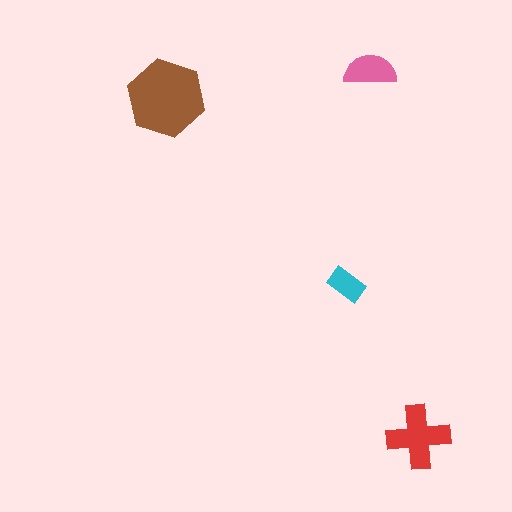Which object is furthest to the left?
The brown hexagon is leftmost.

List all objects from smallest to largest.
The cyan rectangle, the pink semicircle, the red cross, the brown hexagon.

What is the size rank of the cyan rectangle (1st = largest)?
4th.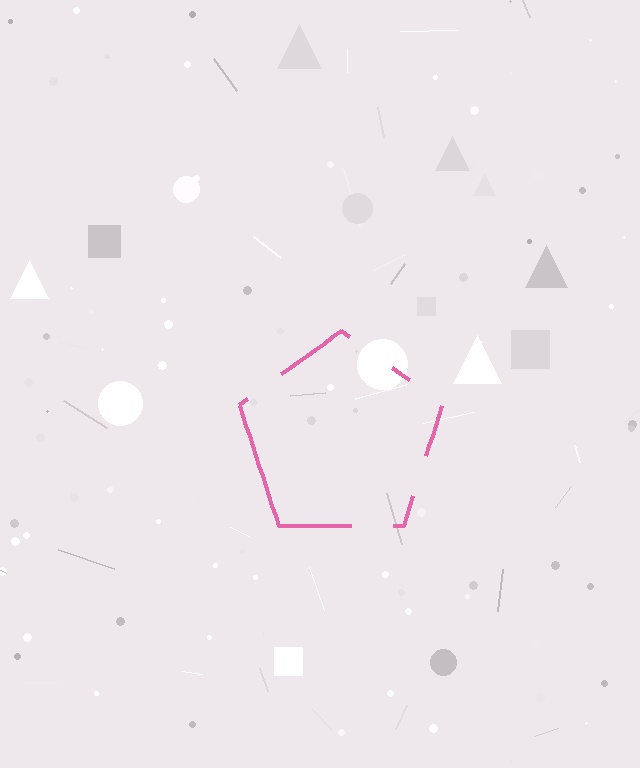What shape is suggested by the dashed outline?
The dashed outline suggests a pentagon.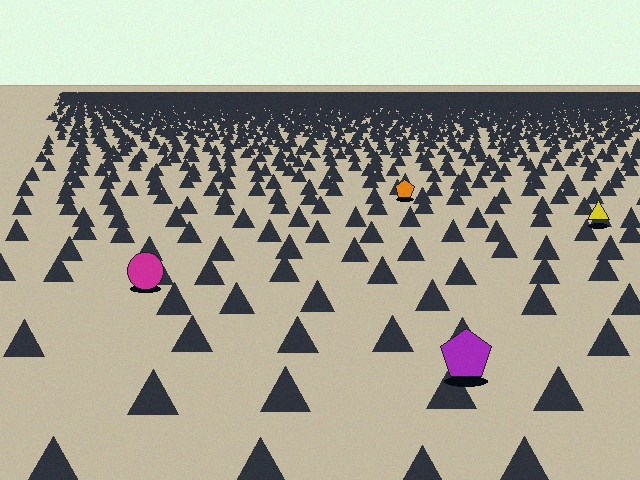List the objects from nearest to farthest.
From nearest to farthest: the purple pentagon, the magenta circle, the yellow triangle, the orange pentagon.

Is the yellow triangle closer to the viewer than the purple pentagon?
No. The purple pentagon is closer — you can tell from the texture gradient: the ground texture is coarser near it.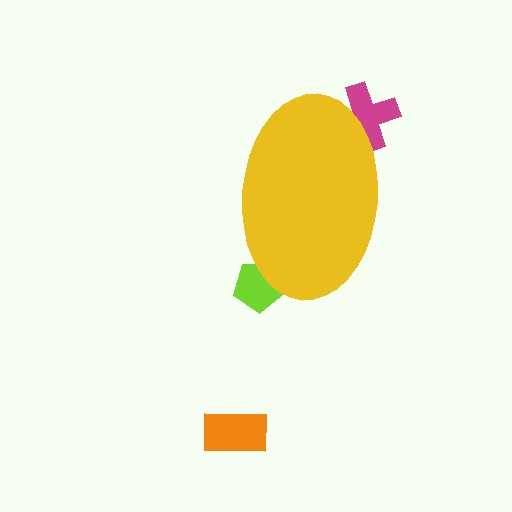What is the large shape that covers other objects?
A yellow ellipse.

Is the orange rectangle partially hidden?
No, the orange rectangle is fully visible.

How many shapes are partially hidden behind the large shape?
2 shapes are partially hidden.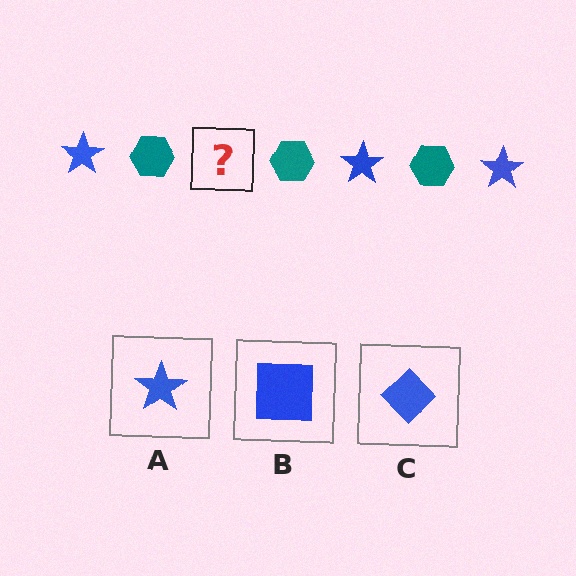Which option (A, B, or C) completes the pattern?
A.